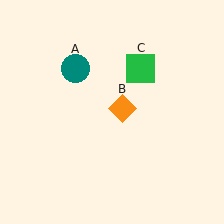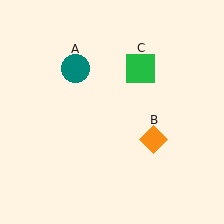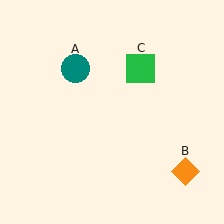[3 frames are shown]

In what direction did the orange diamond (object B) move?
The orange diamond (object B) moved down and to the right.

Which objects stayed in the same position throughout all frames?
Teal circle (object A) and green square (object C) remained stationary.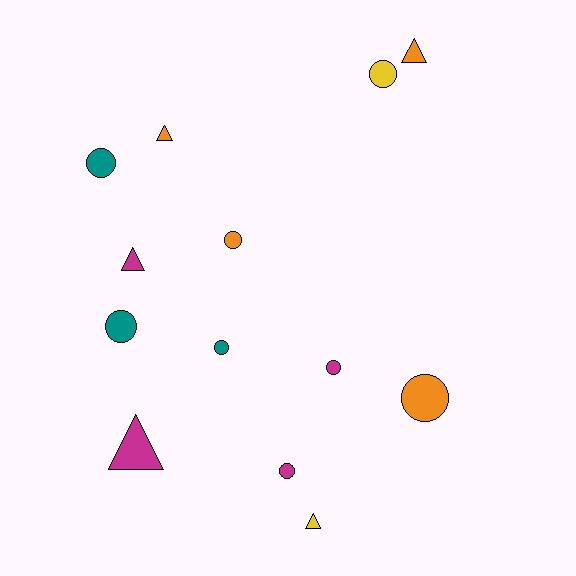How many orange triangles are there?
There are 2 orange triangles.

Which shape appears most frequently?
Circle, with 8 objects.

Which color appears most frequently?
Orange, with 4 objects.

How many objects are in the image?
There are 13 objects.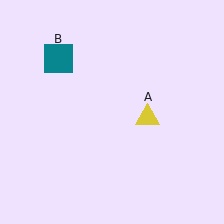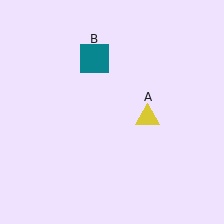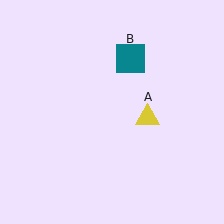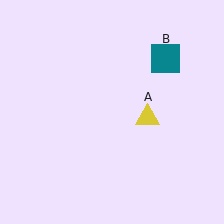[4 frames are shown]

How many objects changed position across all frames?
1 object changed position: teal square (object B).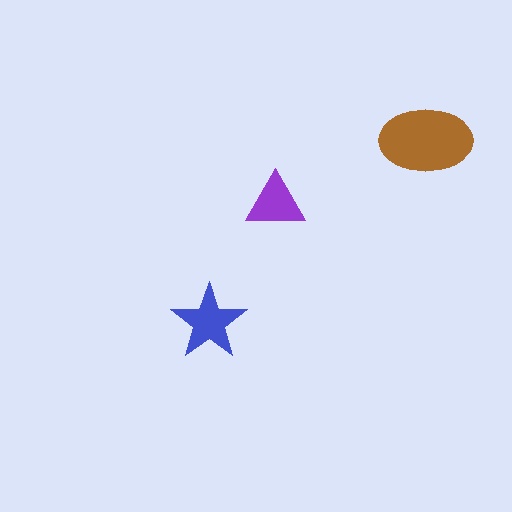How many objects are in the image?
There are 3 objects in the image.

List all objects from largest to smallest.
The brown ellipse, the blue star, the purple triangle.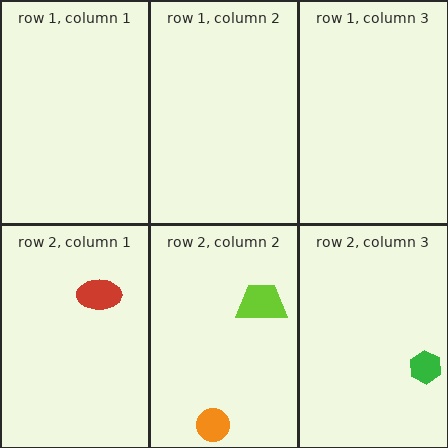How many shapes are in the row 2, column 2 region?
2.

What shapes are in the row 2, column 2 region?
The lime trapezoid, the orange circle.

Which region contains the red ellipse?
The row 2, column 1 region.